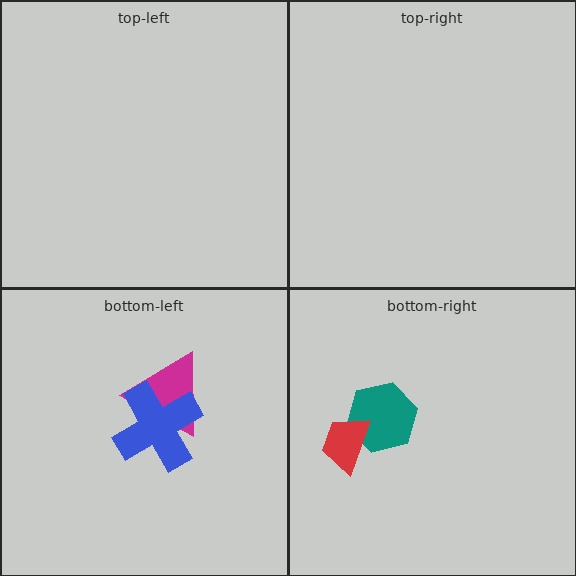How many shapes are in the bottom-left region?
2.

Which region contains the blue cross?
The bottom-left region.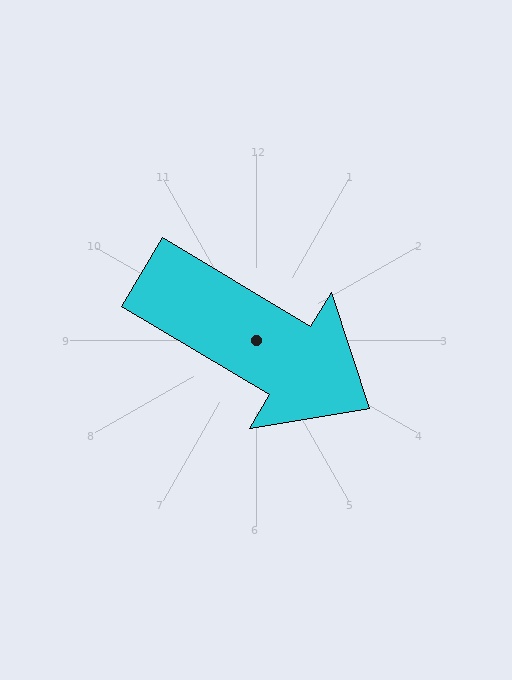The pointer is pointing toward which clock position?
Roughly 4 o'clock.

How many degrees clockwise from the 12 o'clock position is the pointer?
Approximately 121 degrees.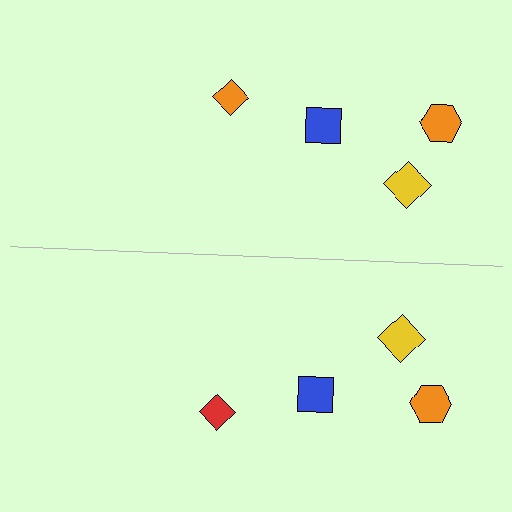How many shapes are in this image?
There are 8 shapes in this image.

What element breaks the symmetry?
The red diamond on the bottom side breaks the symmetry — its mirror counterpart is orange.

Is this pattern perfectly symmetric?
No, the pattern is not perfectly symmetric. The red diamond on the bottom side breaks the symmetry — its mirror counterpart is orange.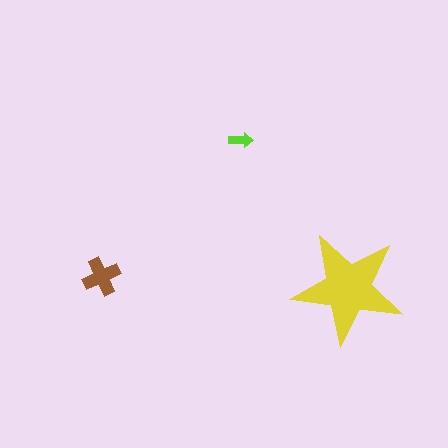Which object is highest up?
The lime arrow is topmost.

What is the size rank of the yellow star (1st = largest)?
1st.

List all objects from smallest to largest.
The lime arrow, the brown cross, the yellow star.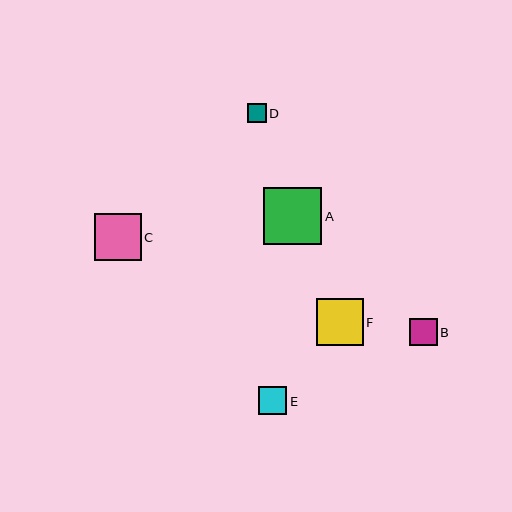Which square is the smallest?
Square D is the smallest with a size of approximately 18 pixels.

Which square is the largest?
Square A is the largest with a size of approximately 58 pixels.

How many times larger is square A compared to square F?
Square A is approximately 1.2 times the size of square F.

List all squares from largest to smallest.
From largest to smallest: A, C, F, E, B, D.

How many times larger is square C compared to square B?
Square C is approximately 1.7 times the size of square B.